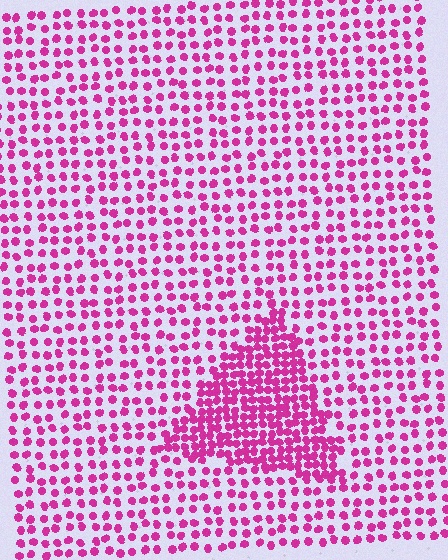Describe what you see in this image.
The image contains small magenta elements arranged at two different densities. A triangle-shaped region is visible where the elements are more densely packed than the surrounding area.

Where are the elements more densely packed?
The elements are more densely packed inside the triangle boundary.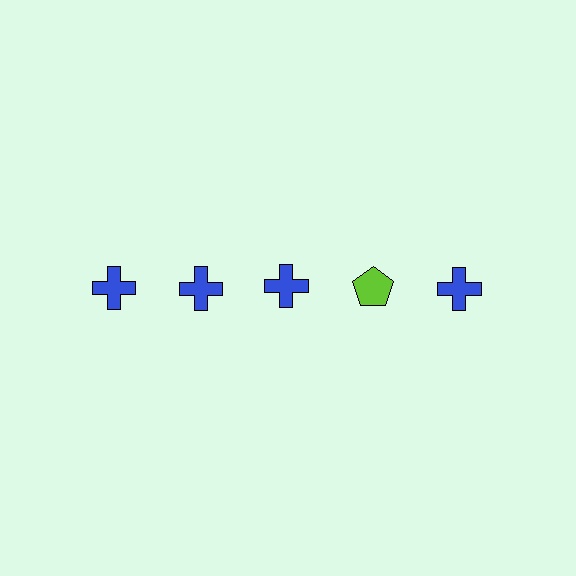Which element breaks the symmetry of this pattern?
The lime pentagon in the top row, second from right column breaks the symmetry. All other shapes are blue crosses.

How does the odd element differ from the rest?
It differs in both color (lime instead of blue) and shape (pentagon instead of cross).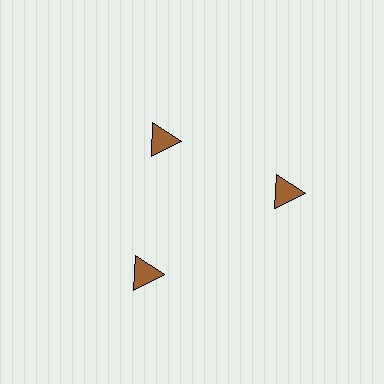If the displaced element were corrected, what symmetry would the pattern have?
It would have 3-fold rotational symmetry — the pattern would map onto itself every 120 degrees.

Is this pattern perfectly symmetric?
No. The 3 brown triangles are arranged in a ring, but one element near the 11 o'clock position is pulled inward toward the center, breaking the 3-fold rotational symmetry.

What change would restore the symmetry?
The symmetry would be restored by moving it outward, back onto the ring so that all 3 triangles sit at equal angles and equal distance from the center.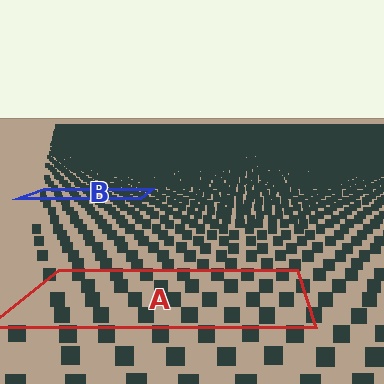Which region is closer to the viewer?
Region A is closer. The texture elements there are larger and more spread out.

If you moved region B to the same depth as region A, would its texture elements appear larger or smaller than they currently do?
They would appear larger. At a closer depth, the same texture elements are projected at a bigger on-screen size.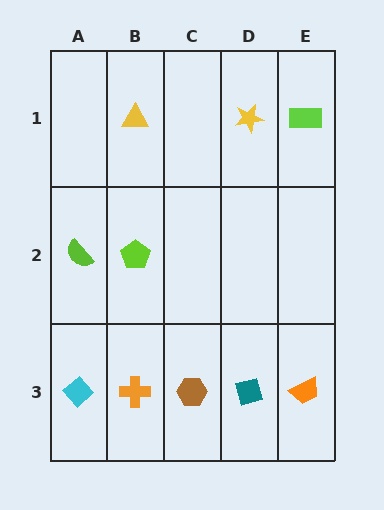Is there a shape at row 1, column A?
No, that cell is empty.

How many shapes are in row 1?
3 shapes.